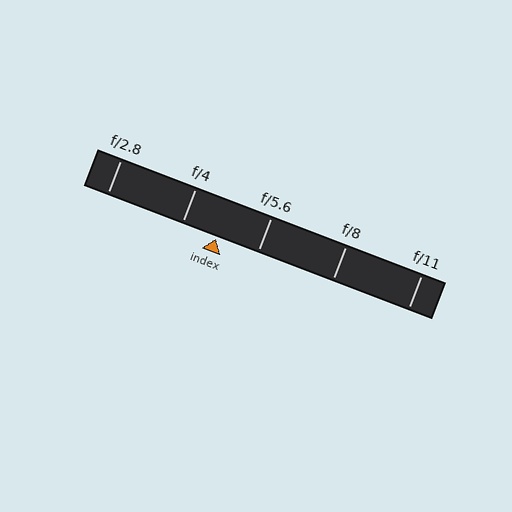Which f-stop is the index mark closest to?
The index mark is closest to f/4.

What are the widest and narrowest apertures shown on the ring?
The widest aperture shown is f/2.8 and the narrowest is f/11.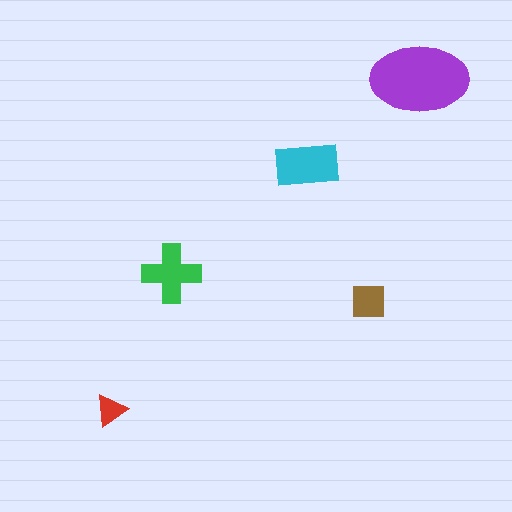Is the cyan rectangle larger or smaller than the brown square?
Larger.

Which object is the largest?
The purple ellipse.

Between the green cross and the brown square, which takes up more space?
The green cross.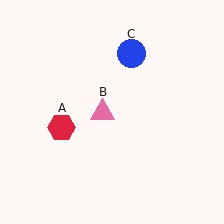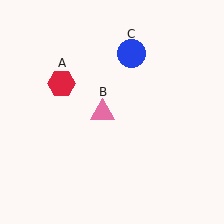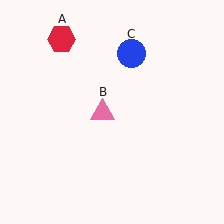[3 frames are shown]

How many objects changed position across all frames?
1 object changed position: red hexagon (object A).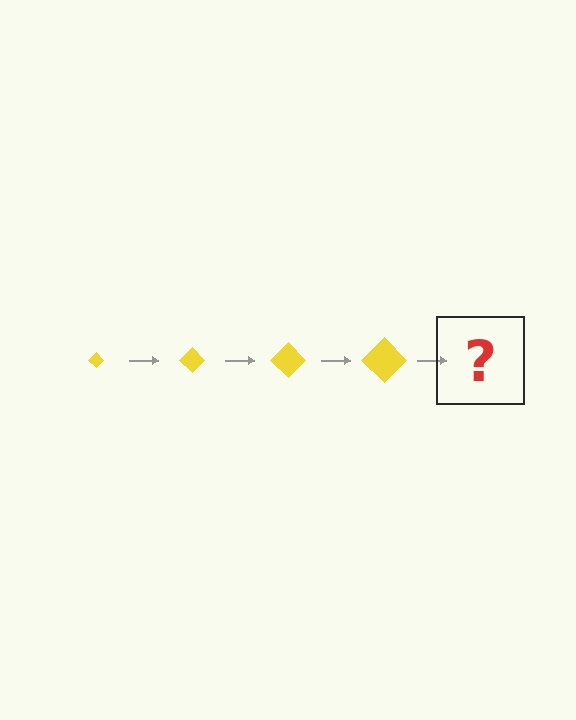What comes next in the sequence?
The next element should be a yellow diamond, larger than the previous one.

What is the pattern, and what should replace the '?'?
The pattern is that the diamond gets progressively larger each step. The '?' should be a yellow diamond, larger than the previous one.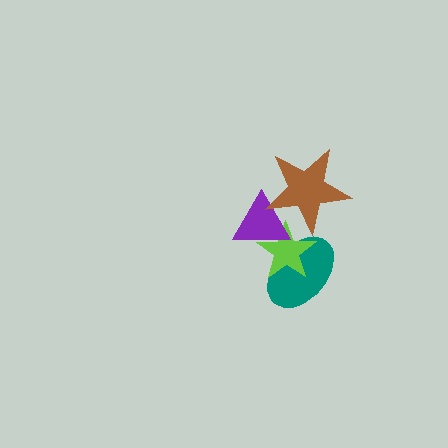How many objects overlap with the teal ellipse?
2 objects overlap with the teal ellipse.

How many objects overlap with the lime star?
3 objects overlap with the lime star.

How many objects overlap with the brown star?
2 objects overlap with the brown star.